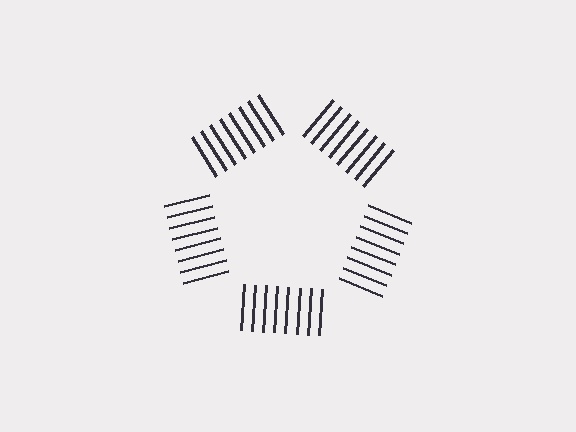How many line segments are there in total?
40 — 8 along each of the 5 edges.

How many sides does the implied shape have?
5 sides — the line-ends trace a pentagon.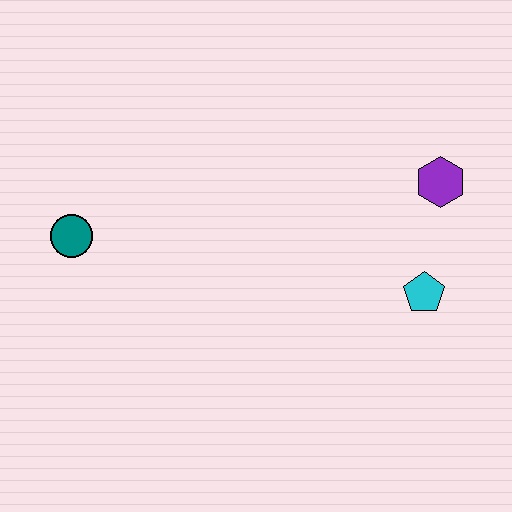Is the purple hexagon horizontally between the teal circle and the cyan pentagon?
No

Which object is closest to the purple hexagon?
The cyan pentagon is closest to the purple hexagon.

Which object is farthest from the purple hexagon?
The teal circle is farthest from the purple hexagon.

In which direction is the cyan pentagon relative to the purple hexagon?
The cyan pentagon is below the purple hexagon.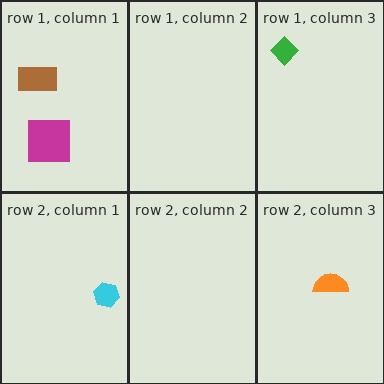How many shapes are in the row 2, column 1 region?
1.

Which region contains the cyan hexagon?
The row 2, column 1 region.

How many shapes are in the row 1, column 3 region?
1.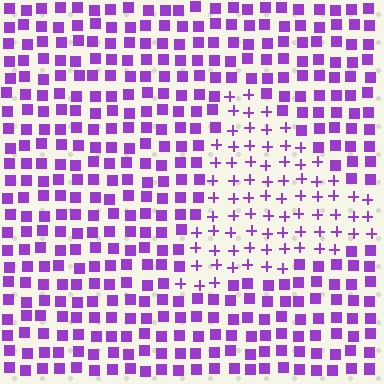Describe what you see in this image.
The image is filled with small purple elements arranged in a uniform grid. A triangle-shaped region contains plus signs, while the surrounding area contains squares. The boundary is defined purely by the change in element shape.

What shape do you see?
I see a triangle.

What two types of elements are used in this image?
The image uses plus signs inside the triangle region and squares outside it.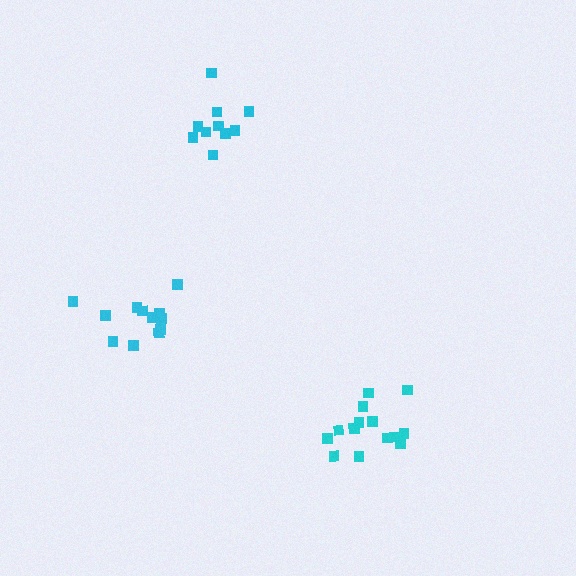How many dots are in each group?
Group 1: 14 dots, Group 2: 10 dots, Group 3: 12 dots (36 total).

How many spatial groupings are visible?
There are 3 spatial groupings.